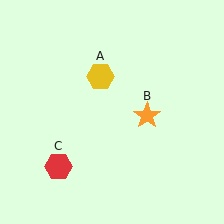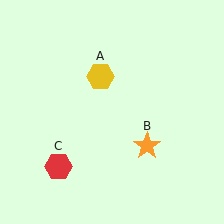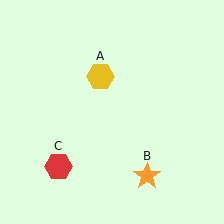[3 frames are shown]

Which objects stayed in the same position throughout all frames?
Yellow hexagon (object A) and red hexagon (object C) remained stationary.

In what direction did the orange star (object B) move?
The orange star (object B) moved down.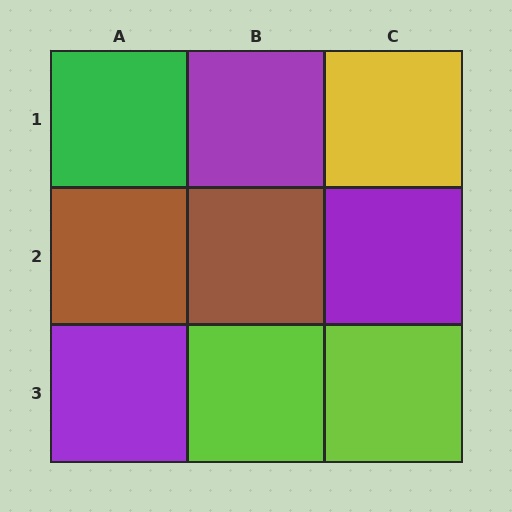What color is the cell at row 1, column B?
Purple.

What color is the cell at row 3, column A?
Purple.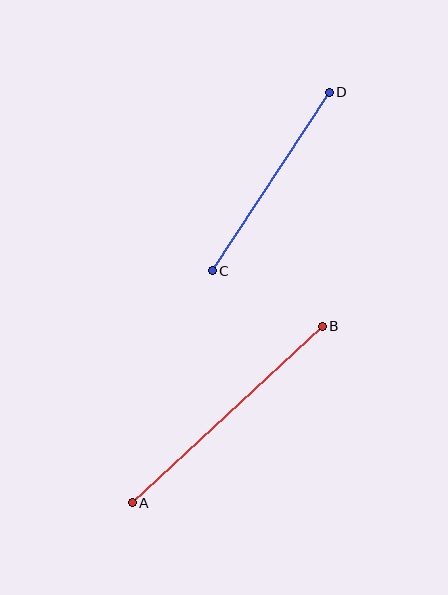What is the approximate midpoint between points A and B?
The midpoint is at approximately (227, 414) pixels.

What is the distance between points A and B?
The distance is approximately 259 pixels.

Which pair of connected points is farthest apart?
Points A and B are farthest apart.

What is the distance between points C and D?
The distance is approximately 213 pixels.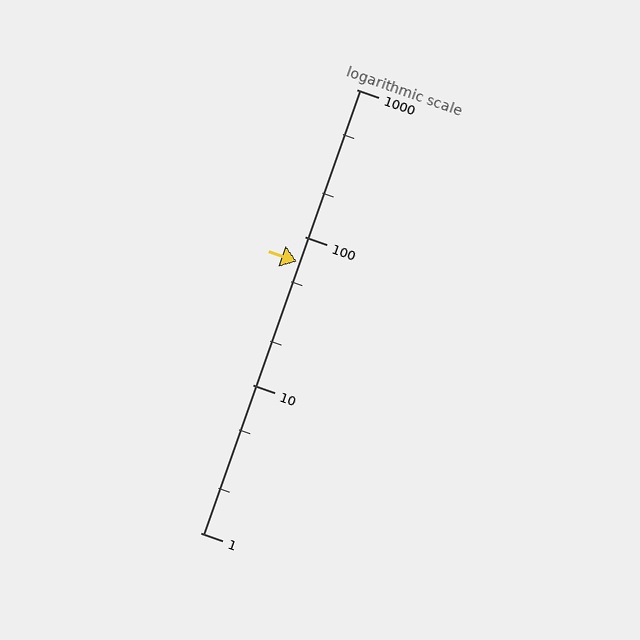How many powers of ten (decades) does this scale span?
The scale spans 3 decades, from 1 to 1000.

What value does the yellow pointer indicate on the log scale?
The pointer indicates approximately 68.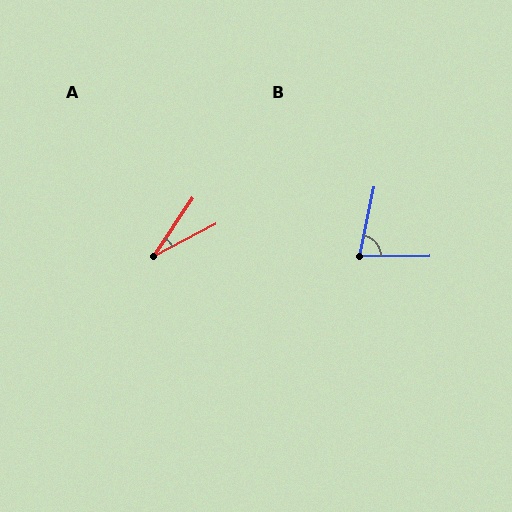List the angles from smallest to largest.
A (28°), B (78°).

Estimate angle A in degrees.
Approximately 28 degrees.